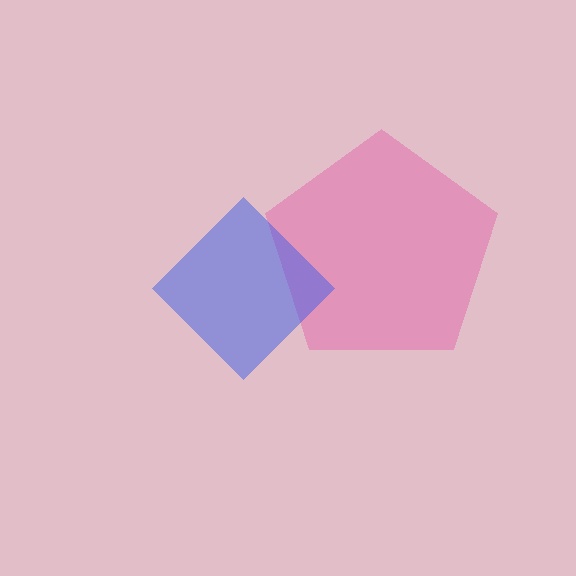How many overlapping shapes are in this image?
There are 2 overlapping shapes in the image.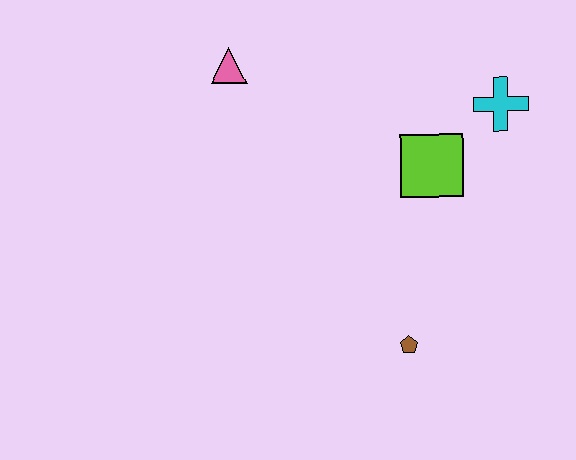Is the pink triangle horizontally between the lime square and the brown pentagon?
No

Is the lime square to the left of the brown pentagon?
No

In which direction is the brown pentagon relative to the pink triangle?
The brown pentagon is below the pink triangle.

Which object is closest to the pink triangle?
The lime square is closest to the pink triangle.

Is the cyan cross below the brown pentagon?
No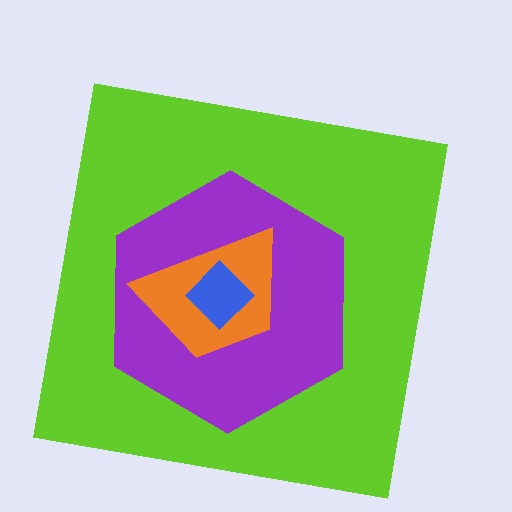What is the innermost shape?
The blue diamond.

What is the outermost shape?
The lime square.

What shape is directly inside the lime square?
The purple hexagon.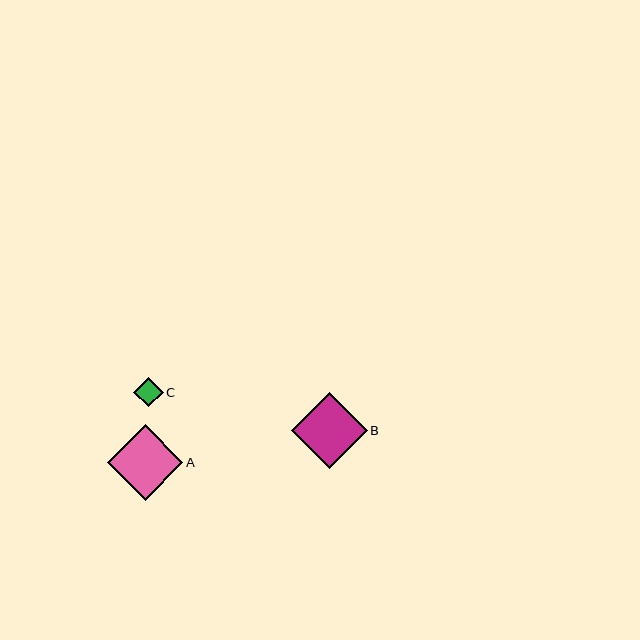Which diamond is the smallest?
Diamond C is the smallest with a size of approximately 29 pixels.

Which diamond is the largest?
Diamond A is the largest with a size of approximately 76 pixels.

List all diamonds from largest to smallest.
From largest to smallest: A, B, C.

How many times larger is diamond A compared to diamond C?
Diamond A is approximately 2.6 times the size of diamond C.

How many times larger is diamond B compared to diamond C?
Diamond B is approximately 2.6 times the size of diamond C.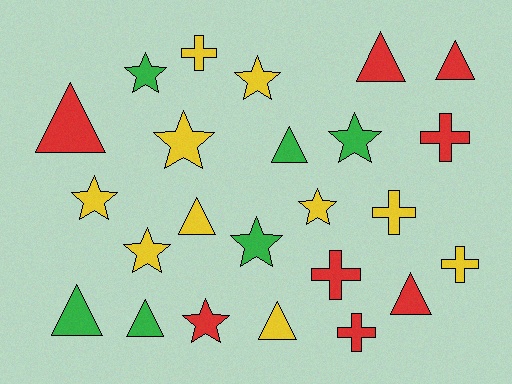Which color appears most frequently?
Yellow, with 10 objects.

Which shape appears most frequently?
Triangle, with 9 objects.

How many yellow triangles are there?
There are 2 yellow triangles.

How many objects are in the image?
There are 24 objects.